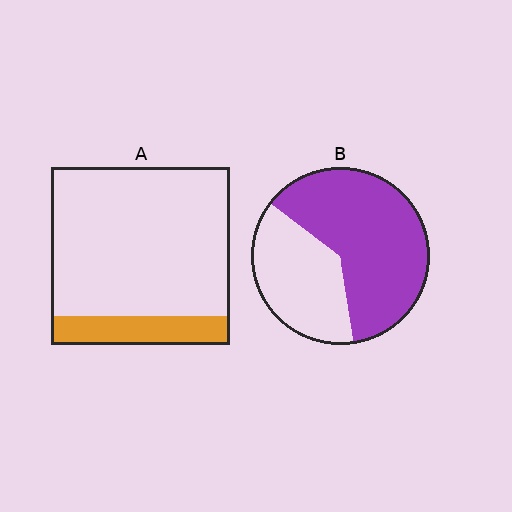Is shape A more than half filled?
No.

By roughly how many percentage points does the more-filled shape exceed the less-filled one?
By roughly 45 percentage points (B over A).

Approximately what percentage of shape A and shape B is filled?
A is approximately 15% and B is approximately 60%.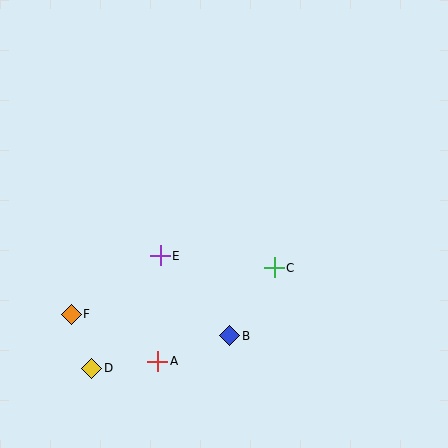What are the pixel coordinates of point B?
Point B is at (230, 336).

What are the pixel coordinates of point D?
Point D is at (92, 368).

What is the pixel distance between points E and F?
The distance between E and F is 106 pixels.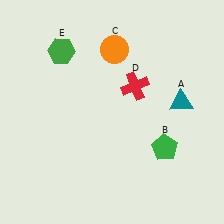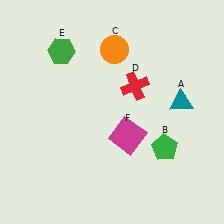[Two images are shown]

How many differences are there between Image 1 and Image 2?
There is 1 difference between the two images.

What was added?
A magenta square (F) was added in Image 2.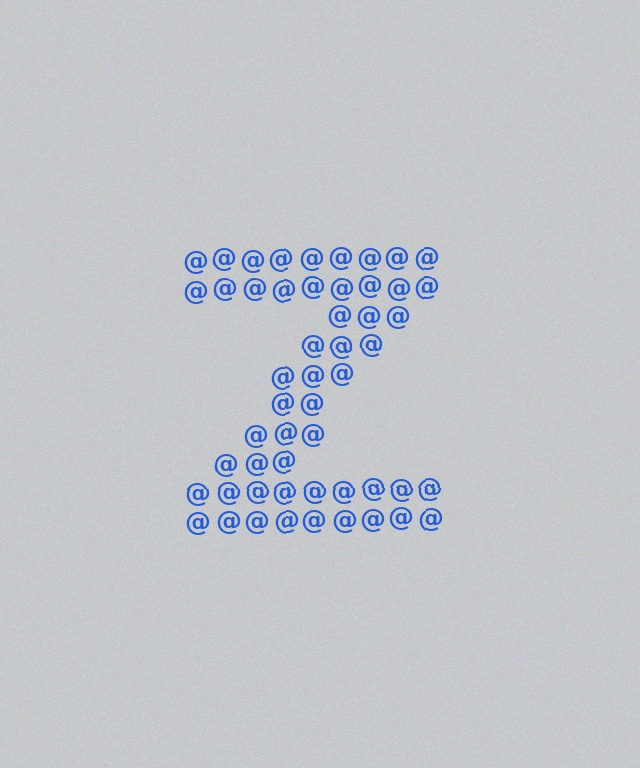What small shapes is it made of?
It is made of small at signs.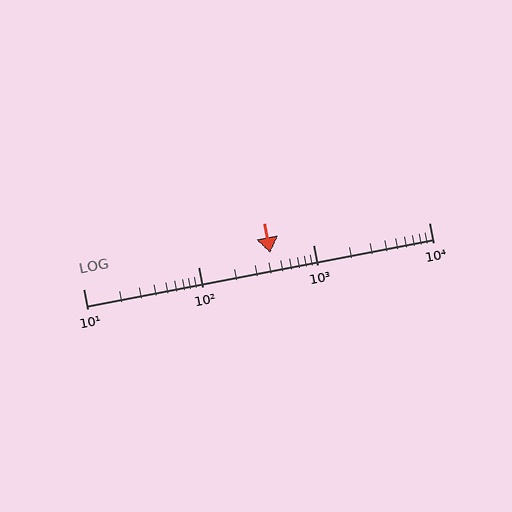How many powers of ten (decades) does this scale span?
The scale spans 3 decades, from 10 to 10000.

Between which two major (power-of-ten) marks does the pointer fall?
The pointer is between 100 and 1000.